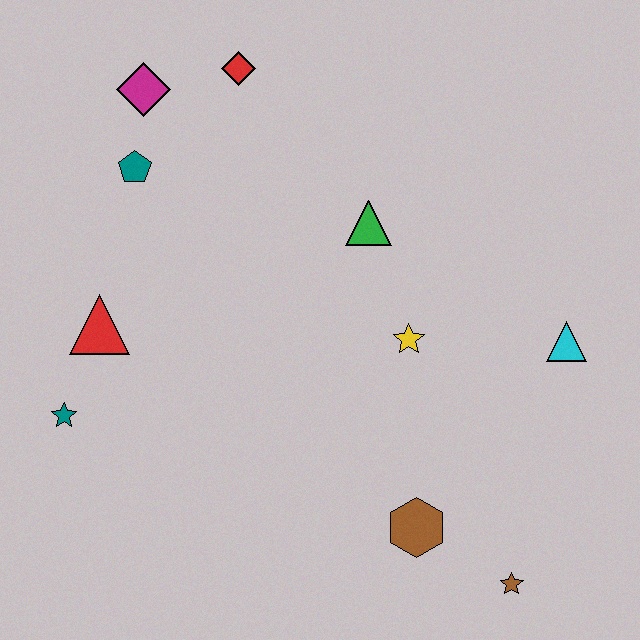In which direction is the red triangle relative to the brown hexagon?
The red triangle is to the left of the brown hexagon.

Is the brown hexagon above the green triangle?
No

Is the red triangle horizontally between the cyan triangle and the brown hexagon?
No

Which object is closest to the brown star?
The brown hexagon is closest to the brown star.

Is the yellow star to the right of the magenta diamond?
Yes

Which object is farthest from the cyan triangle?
The teal star is farthest from the cyan triangle.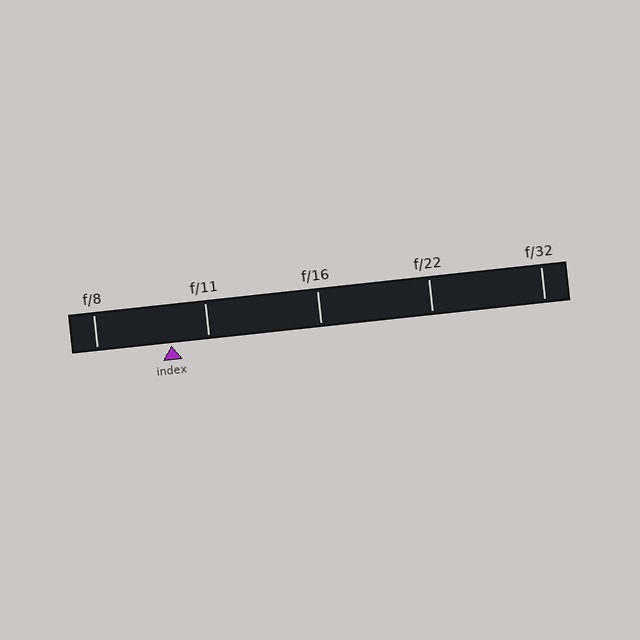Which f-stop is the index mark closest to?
The index mark is closest to f/11.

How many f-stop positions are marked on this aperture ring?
There are 5 f-stop positions marked.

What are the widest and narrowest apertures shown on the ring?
The widest aperture shown is f/8 and the narrowest is f/32.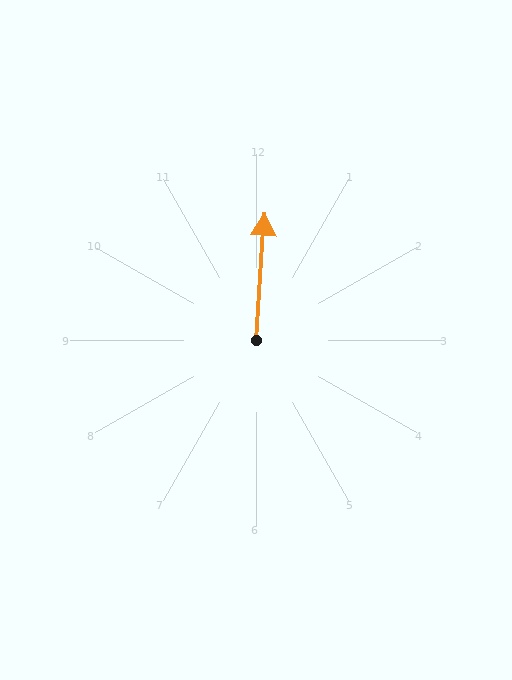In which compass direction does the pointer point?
North.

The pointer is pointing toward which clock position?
Roughly 12 o'clock.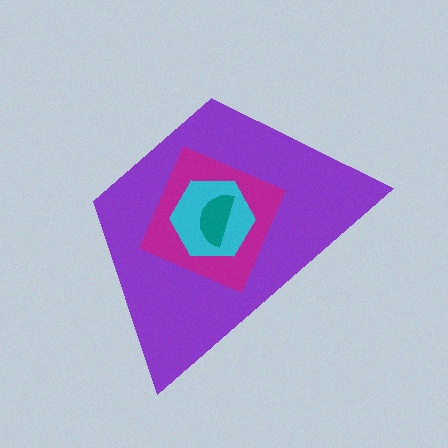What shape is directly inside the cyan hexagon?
The teal semicircle.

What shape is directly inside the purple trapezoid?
The magenta diamond.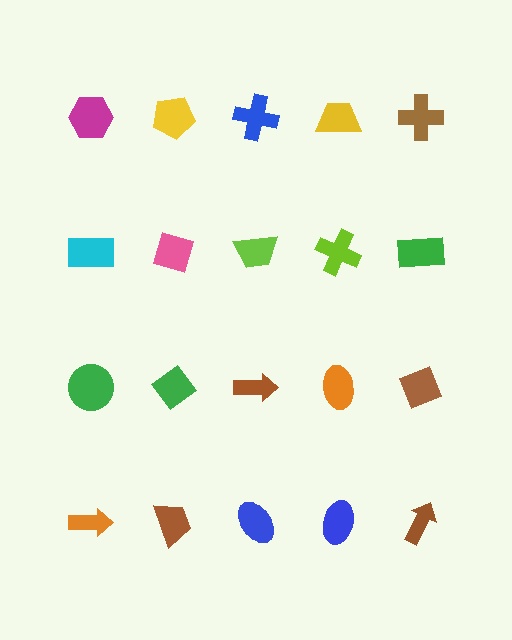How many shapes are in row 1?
5 shapes.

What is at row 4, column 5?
A brown arrow.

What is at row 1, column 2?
A yellow pentagon.